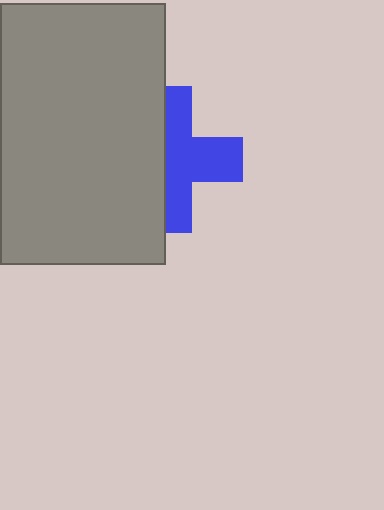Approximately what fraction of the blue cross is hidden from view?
Roughly 45% of the blue cross is hidden behind the gray rectangle.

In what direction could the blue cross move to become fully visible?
The blue cross could move right. That would shift it out from behind the gray rectangle entirely.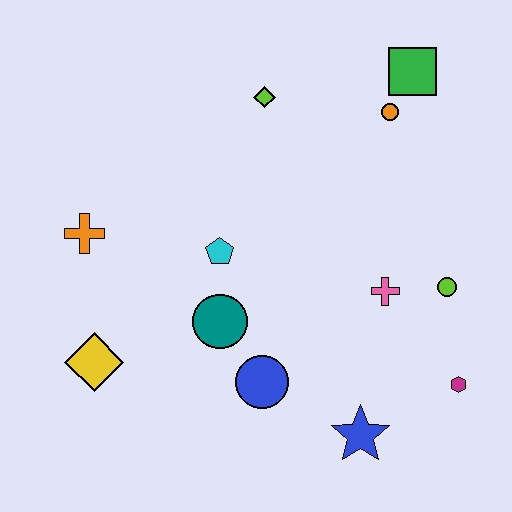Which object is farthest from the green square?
The yellow diamond is farthest from the green square.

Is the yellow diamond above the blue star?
Yes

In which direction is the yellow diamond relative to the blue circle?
The yellow diamond is to the left of the blue circle.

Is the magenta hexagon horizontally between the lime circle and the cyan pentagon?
No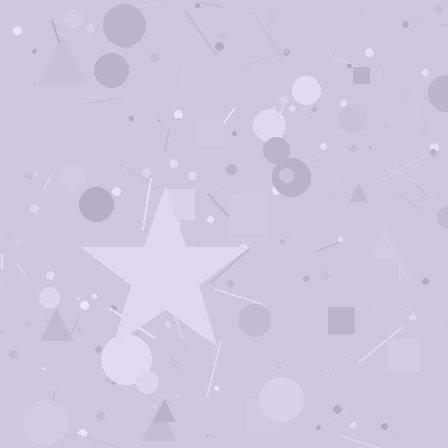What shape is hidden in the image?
A star is hidden in the image.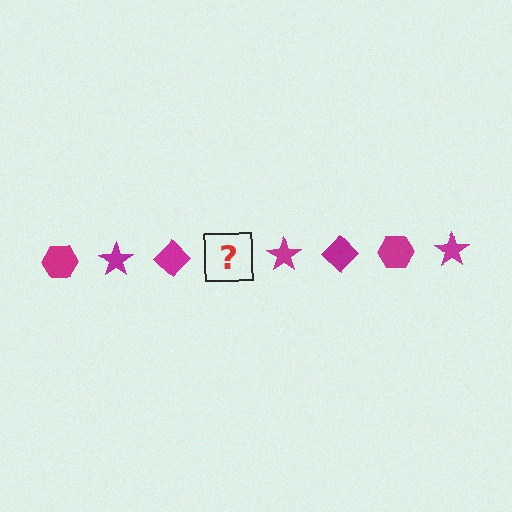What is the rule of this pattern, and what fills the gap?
The rule is that the pattern cycles through hexagon, star, diamond shapes in magenta. The gap should be filled with a magenta hexagon.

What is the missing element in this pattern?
The missing element is a magenta hexagon.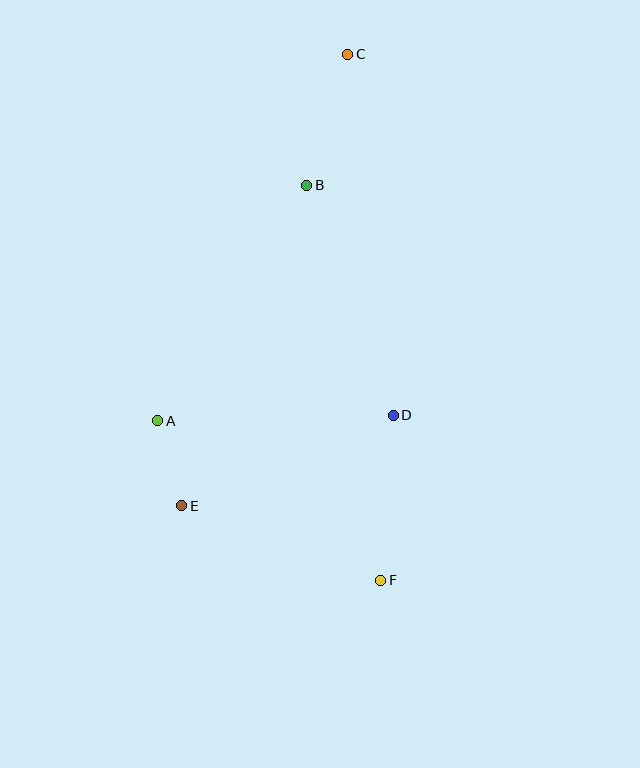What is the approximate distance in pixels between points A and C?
The distance between A and C is approximately 413 pixels.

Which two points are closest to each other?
Points A and E are closest to each other.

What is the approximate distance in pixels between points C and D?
The distance between C and D is approximately 364 pixels.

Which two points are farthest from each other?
Points C and F are farthest from each other.